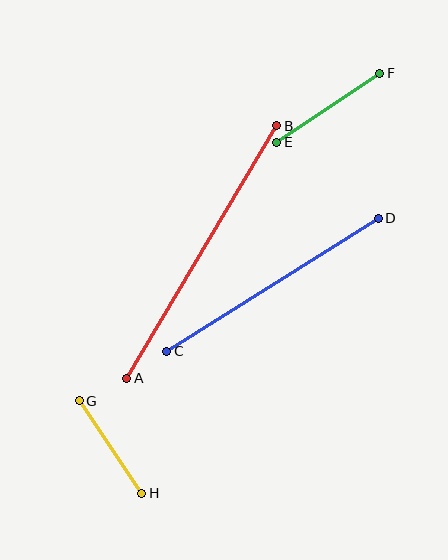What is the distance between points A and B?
The distance is approximately 294 pixels.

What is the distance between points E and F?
The distance is approximately 124 pixels.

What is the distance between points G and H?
The distance is approximately 112 pixels.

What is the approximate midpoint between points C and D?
The midpoint is at approximately (272, 285) pixels.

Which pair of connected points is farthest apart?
Points A and B are farthest apart.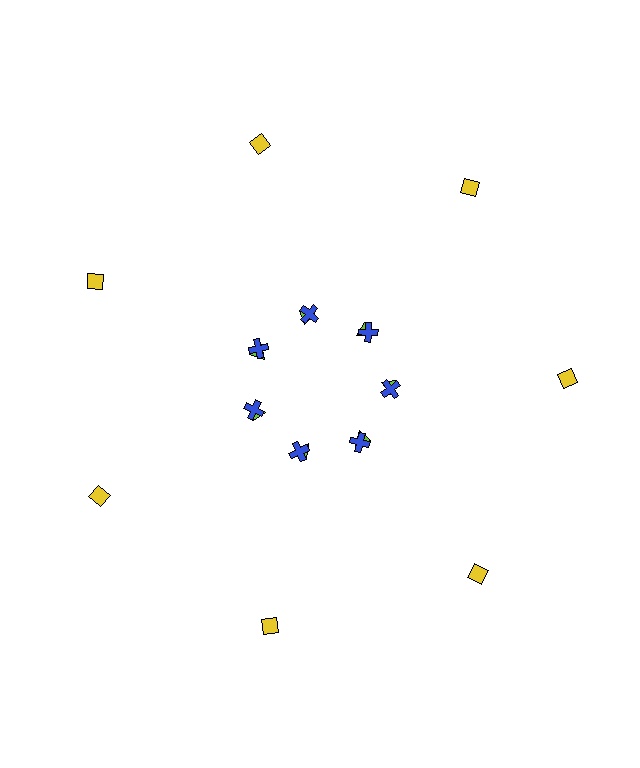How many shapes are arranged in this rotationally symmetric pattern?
There are 21 shapes, arranged in 7 groups of 3.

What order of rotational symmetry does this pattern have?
This pattern has 7-fold rotational symmetry.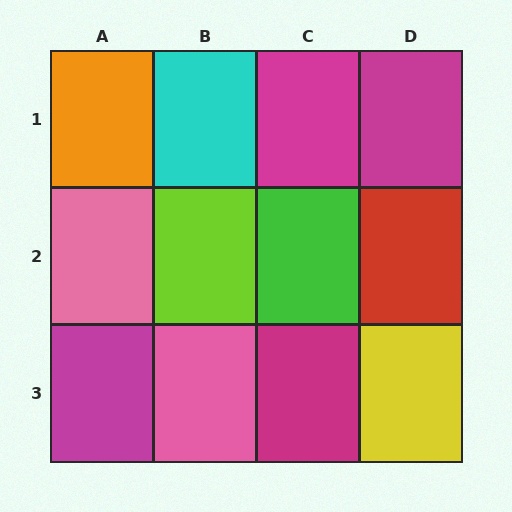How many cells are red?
1 cell is red.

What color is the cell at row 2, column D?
Red.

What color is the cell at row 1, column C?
Magenta.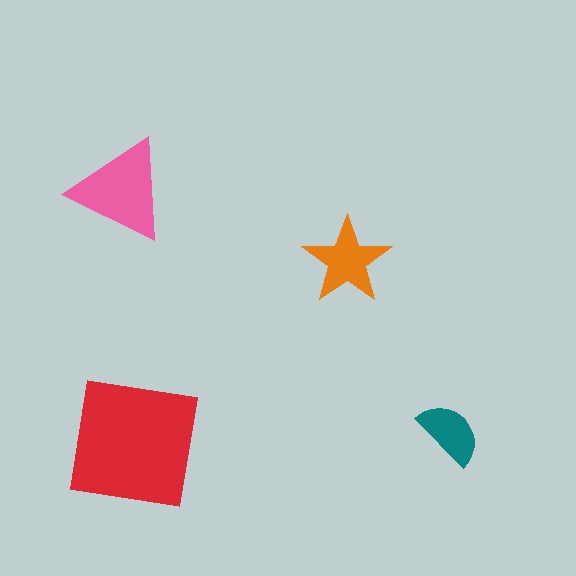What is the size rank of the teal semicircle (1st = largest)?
4th.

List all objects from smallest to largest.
The teal semicircle, the orange star, the pink triangle, the red square.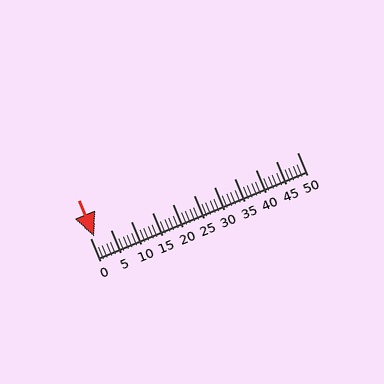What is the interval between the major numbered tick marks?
The major tick marks are spaced 5 units apart.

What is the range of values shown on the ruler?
The ruler shows values from 0 to 50.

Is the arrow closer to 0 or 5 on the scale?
The arrow is closer to 0.